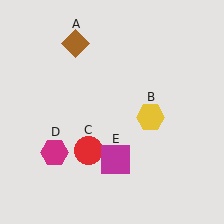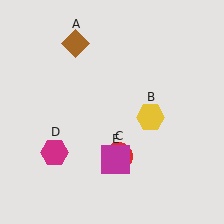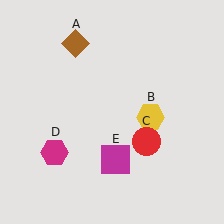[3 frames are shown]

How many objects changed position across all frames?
1 object changed position: red circle (object C).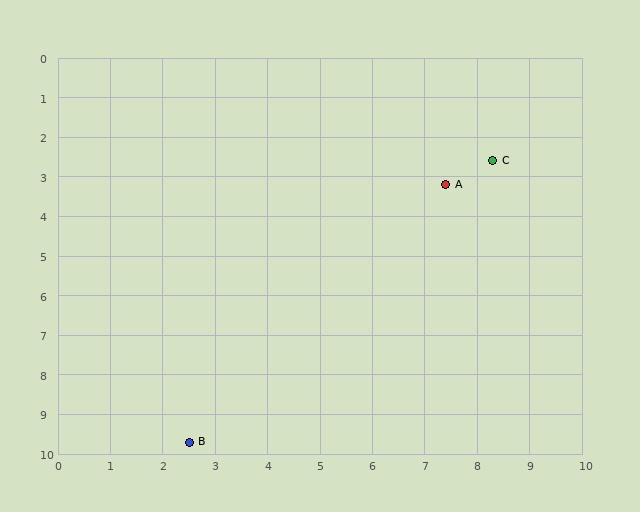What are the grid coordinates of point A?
Point A is at approximately (7.4, 3.2).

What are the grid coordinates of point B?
Point B is at approximately (2.5, 9.7).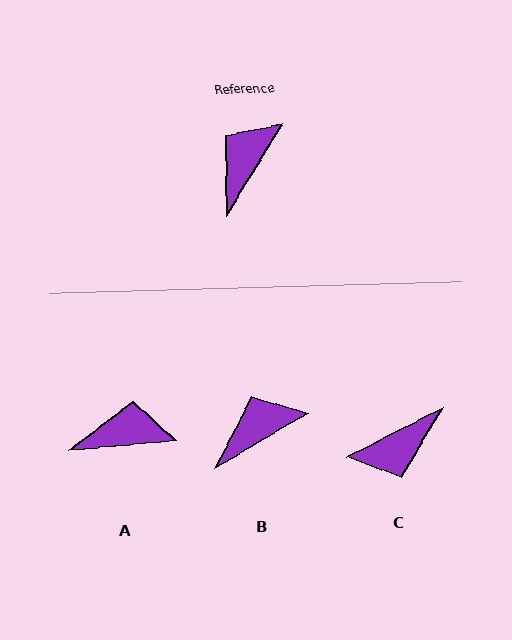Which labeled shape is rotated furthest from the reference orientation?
C, about 149 degrees away.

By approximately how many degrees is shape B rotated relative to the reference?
Approximately 28 degrees clockwise.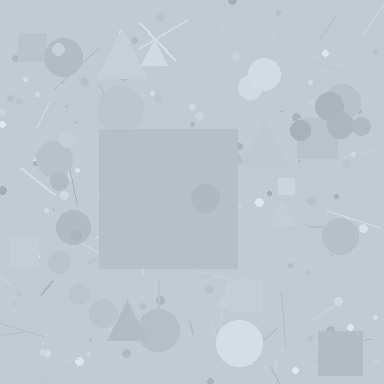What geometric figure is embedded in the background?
A square is embedded in the background.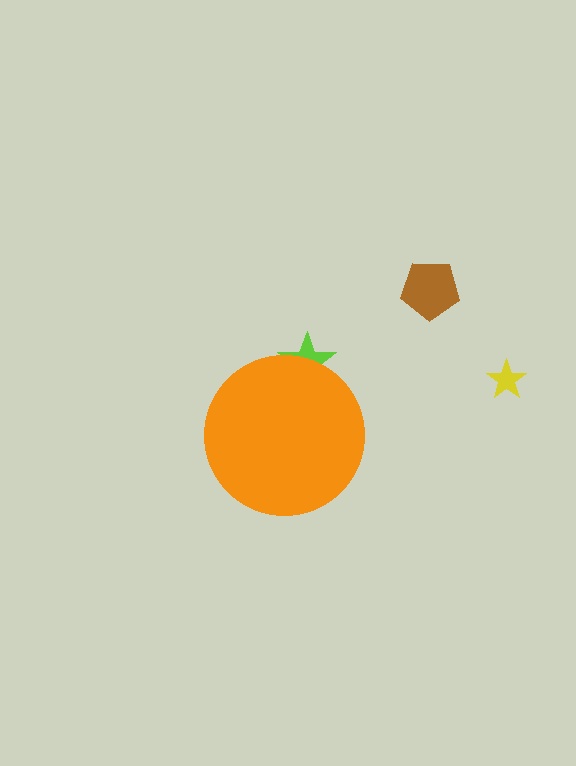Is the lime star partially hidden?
Yes, the lime star is partially hidden behind the orange circle.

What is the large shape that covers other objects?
An orange circle.